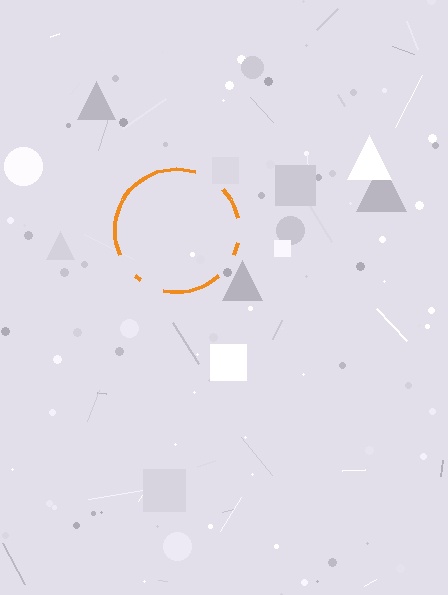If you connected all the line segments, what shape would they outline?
They would outline a circle.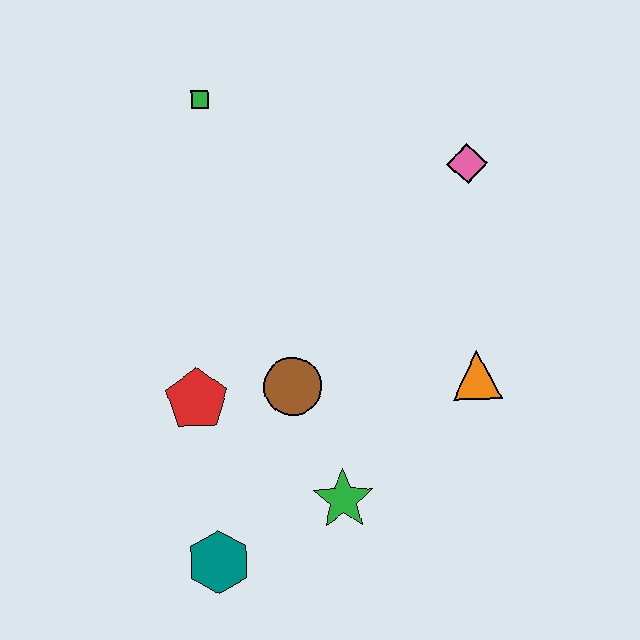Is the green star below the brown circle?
Yes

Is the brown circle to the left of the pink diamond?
Yes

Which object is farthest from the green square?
The teal hexagon is farthest from the green square.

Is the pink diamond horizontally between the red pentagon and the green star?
No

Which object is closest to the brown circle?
The red pentagon is closest to the brown circle.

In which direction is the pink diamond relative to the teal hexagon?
The pink diamond is above the teal hexagon.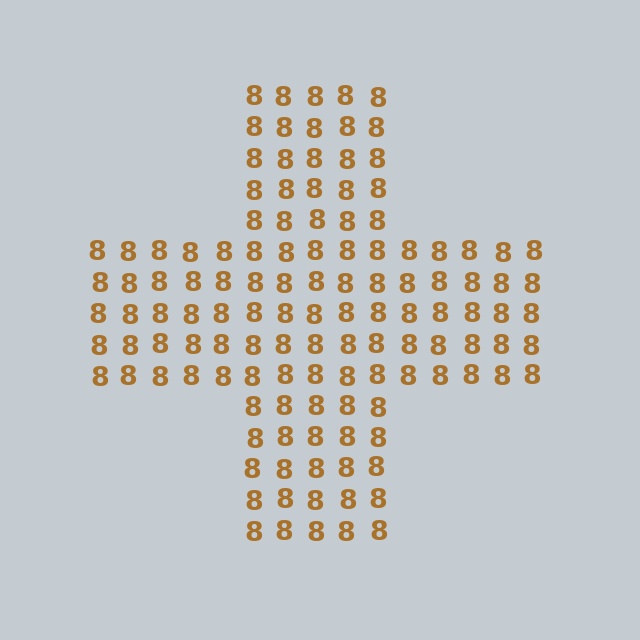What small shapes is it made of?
It is made of small digit 8's.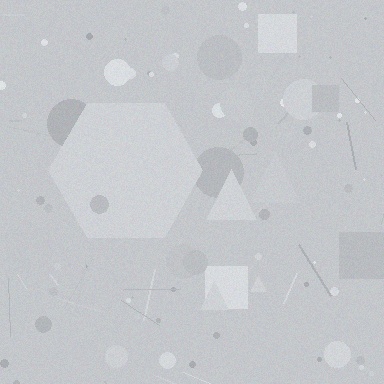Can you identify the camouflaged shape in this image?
The camouflaged shape is a hexagon.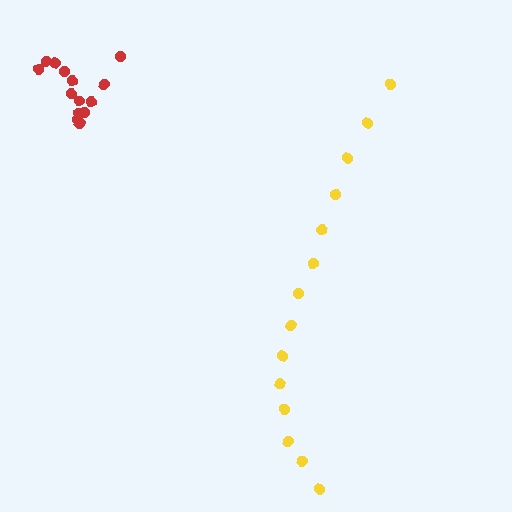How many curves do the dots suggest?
There are 2 distinct paths.